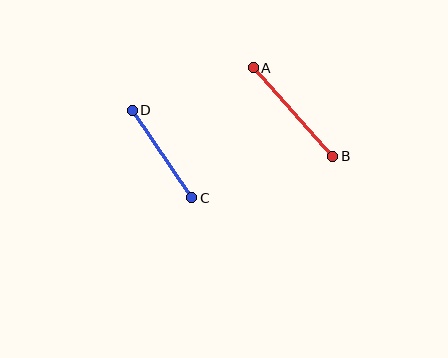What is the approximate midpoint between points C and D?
The midpoint is at approximately (162, 154) pixels.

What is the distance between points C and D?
The distance is approximately 106 pixels.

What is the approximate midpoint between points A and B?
The midpoint is at approximately (293, 112) pixels.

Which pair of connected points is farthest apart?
Points A and B are farthest apart.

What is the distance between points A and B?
The distance is approximately 119 pixels.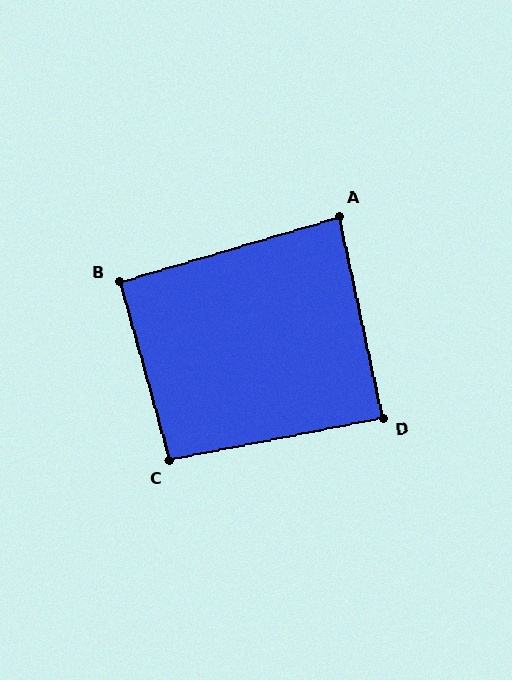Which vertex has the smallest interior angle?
A, at approximately 86 degrees.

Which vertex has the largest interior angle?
C, at approximately 94 degrees.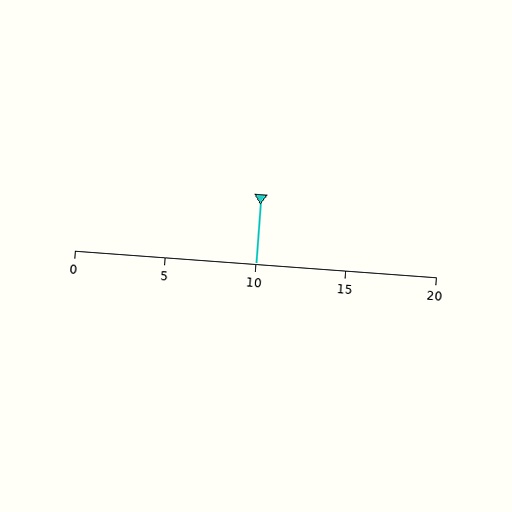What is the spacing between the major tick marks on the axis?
The major ticks are spaced 5 apart.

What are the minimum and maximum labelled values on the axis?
The axis runs from 0 to 20.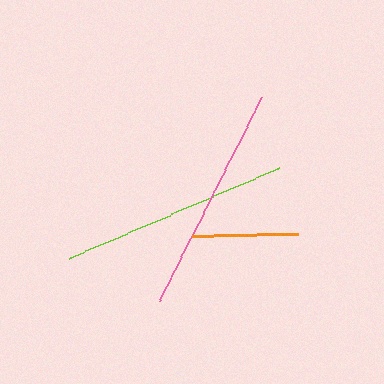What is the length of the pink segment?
The pink segment is approximately 229 pixels long.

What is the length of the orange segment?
The orange segment is approximately 106 pixels long.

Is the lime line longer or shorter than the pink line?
The lime line is longer than the pink line.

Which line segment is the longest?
The lime line is the longest at approximately 230 pixels.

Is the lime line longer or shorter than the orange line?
The lime line is longer than the orange line.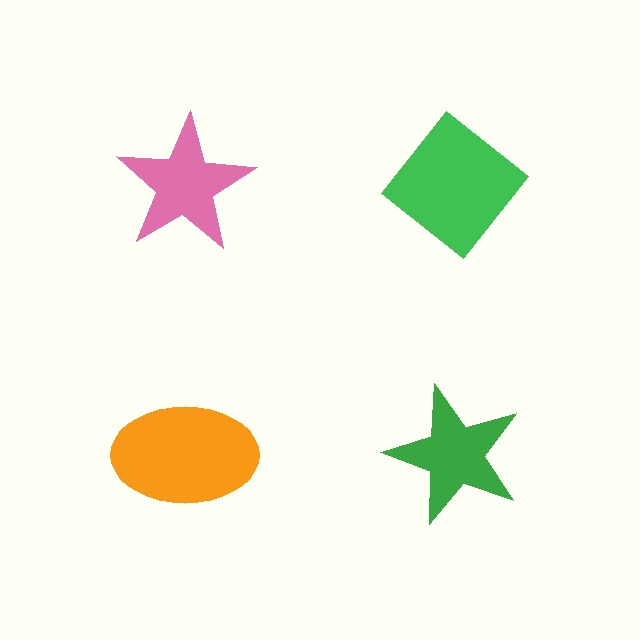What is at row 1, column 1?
A pink star.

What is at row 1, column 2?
A green diamond.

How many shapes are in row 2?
2 shapes.